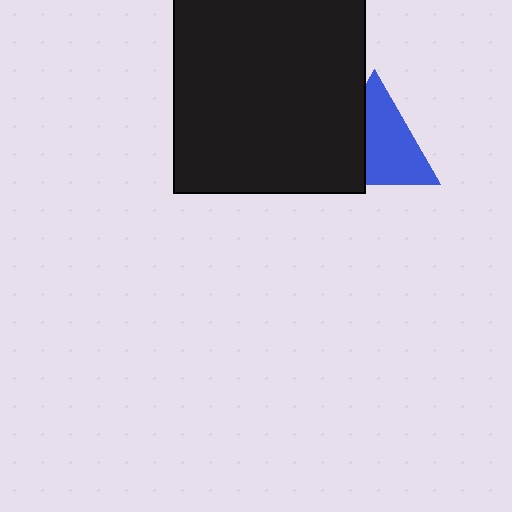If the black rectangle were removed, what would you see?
You would see the complete blue triangle.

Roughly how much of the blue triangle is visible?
About half of it is visible (roughly 62%).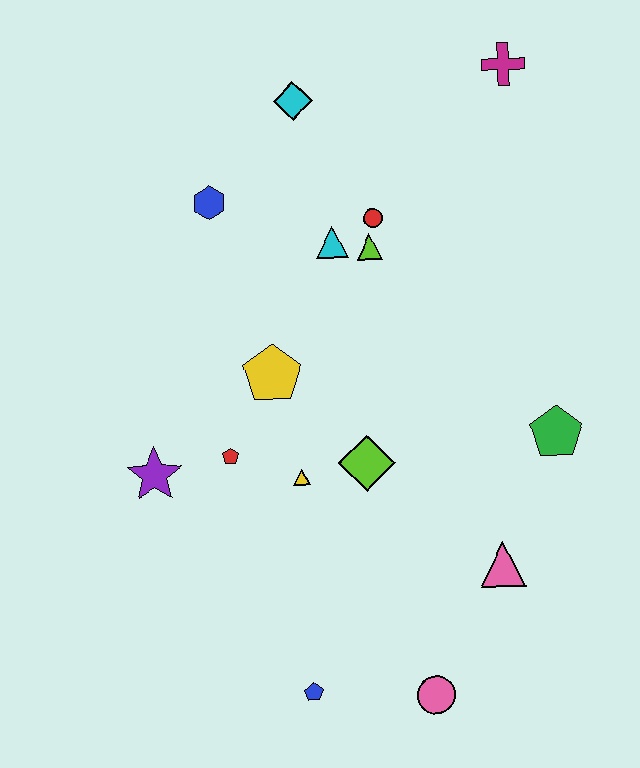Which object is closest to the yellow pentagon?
The red pentagon is closest to the yellow pentagon.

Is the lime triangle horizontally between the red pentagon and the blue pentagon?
No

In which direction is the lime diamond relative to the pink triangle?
The lime diamond is to the left of the pink triangle.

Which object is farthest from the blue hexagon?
The pink circle is farthest from the blue hexagon.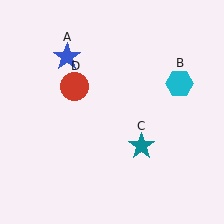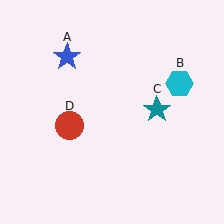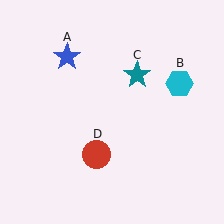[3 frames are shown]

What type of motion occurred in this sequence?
The teal star (object C), red circle (object D) rotated counterclockwise around the center of the scene.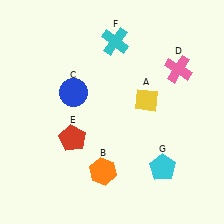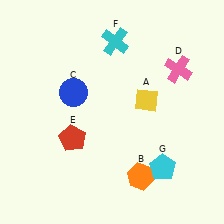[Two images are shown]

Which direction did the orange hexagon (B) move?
The orange hexagon (B) moved right.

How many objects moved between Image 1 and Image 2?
1 object moved between the two images.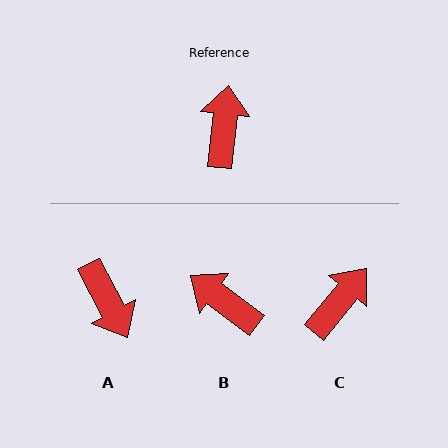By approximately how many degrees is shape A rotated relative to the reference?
Approximately 146 degrees clockwise.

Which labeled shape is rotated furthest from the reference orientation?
A, about 146 degrees away.